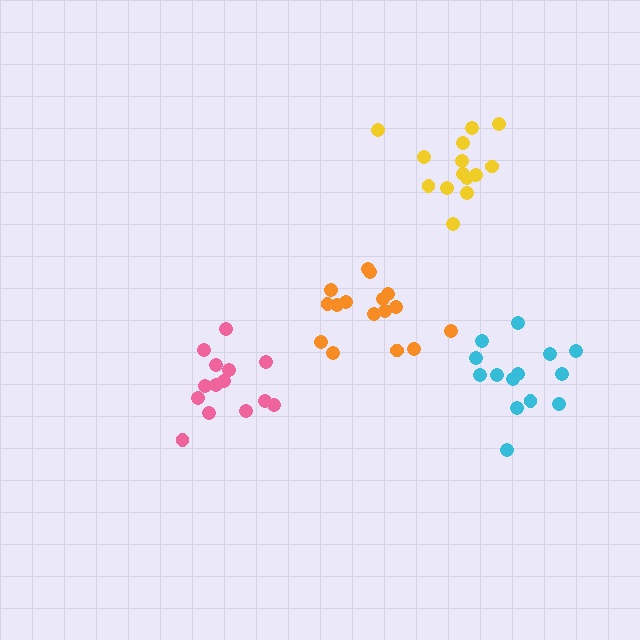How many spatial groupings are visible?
There are 4 spatial groupings.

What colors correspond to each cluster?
The clusters are colored: cyan, orange, pink, yellow.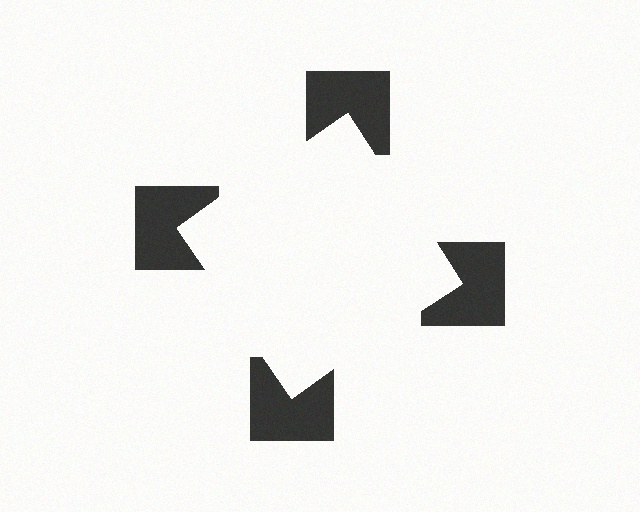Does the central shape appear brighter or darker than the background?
It typically appears slightly brighter than the background, even though no actual brightness change is drawn.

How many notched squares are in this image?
There are 4 — one at each vertex of the illusory square.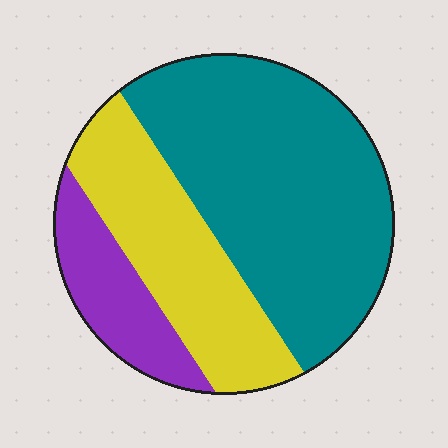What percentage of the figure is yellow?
Yellow covers 29% of the figure.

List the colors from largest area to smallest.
From largest to smallest: teal, yellow, purple.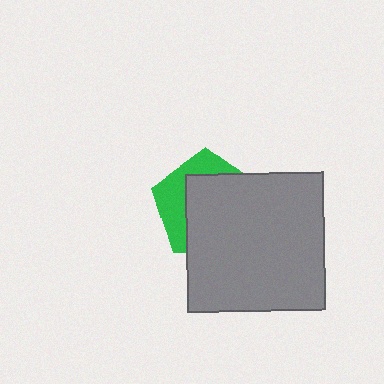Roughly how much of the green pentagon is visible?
A small part of it is visible (roughly 35%).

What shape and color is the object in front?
The object in front is a gray square.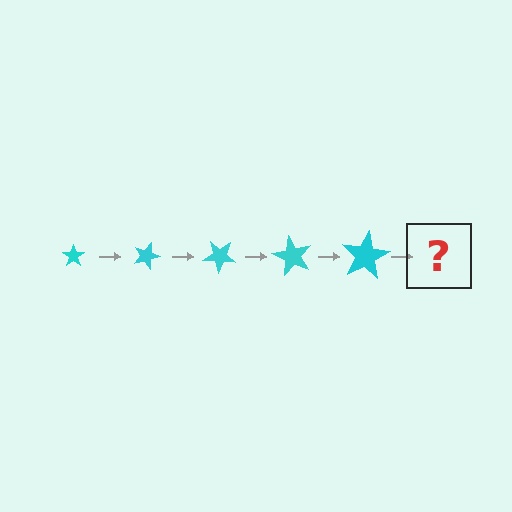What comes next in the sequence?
The next element should be a star, larger than the previous one and rotated 100 degrees from the start.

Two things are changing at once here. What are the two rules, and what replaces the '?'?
The two rules are that the star grows larger each step and it rotates 20 degrees each step. The '?' should be a star, larger than the previous one and rotated 100 degrees from the start.